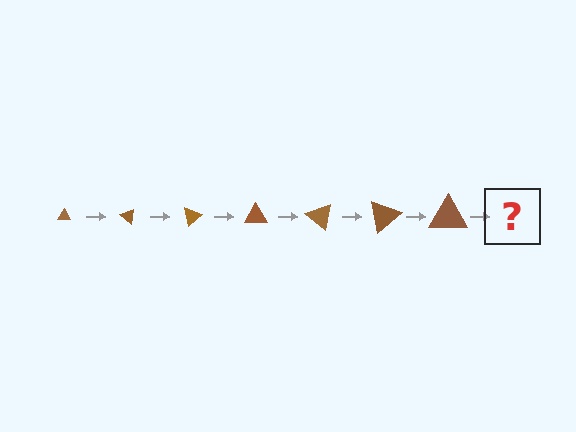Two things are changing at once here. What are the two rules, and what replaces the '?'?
The two rules are that the triangle grows larger each step and it rotates 40 degrees each step. The '?' should be a triangle, larger than the previous one and rotated 280 degrees from the start.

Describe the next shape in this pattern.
It should be a triangle, larger than the previous one and rotated 280 degrees from the start.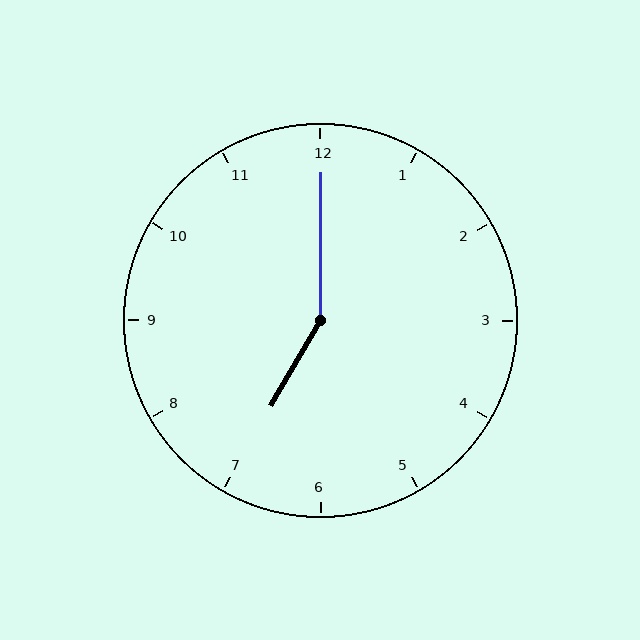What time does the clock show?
7:00.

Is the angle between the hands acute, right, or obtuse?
It is obtuse.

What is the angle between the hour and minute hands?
Approximately 150 degrees.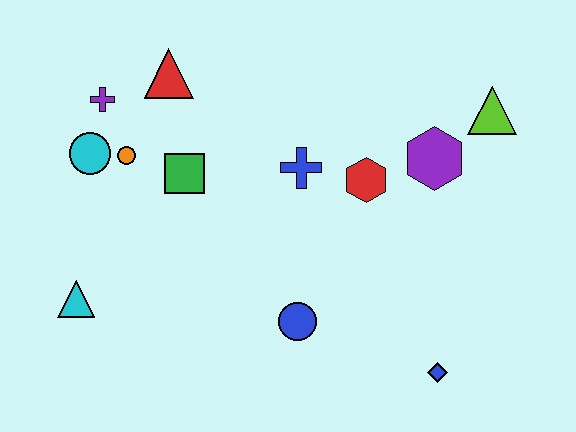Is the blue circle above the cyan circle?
No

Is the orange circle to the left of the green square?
Yes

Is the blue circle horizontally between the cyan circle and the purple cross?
No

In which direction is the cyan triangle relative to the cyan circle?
The cyan triangle is below the cyan circle.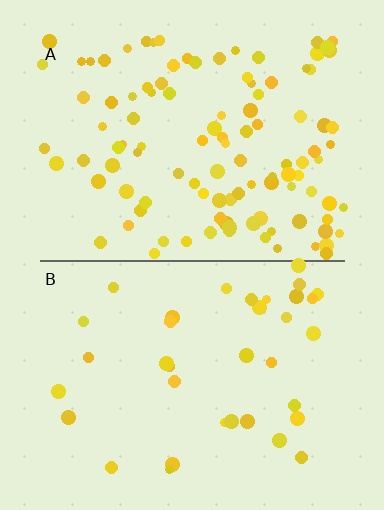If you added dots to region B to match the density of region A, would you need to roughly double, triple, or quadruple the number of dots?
Approximately triple.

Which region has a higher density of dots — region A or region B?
A (the top).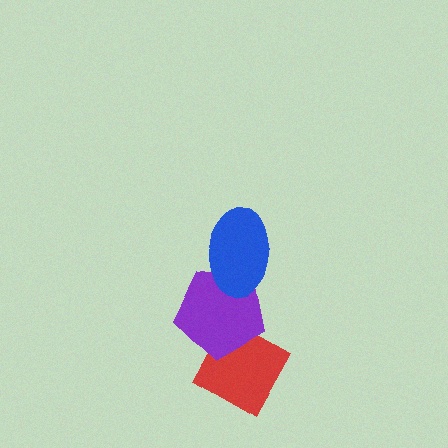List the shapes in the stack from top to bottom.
From top to bottom: the blue ellipse, the purple pentagon, the red diamond.